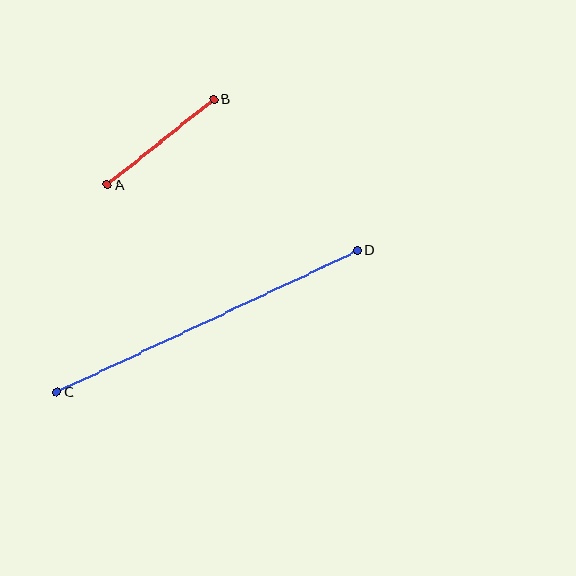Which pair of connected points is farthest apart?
Points C and D are farthest apart.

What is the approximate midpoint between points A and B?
The midpoint is at approximately (160, 142) pixels.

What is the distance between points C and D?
The distance is approximately 332 pixels.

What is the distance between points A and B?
The distance is approximately 136 pixels.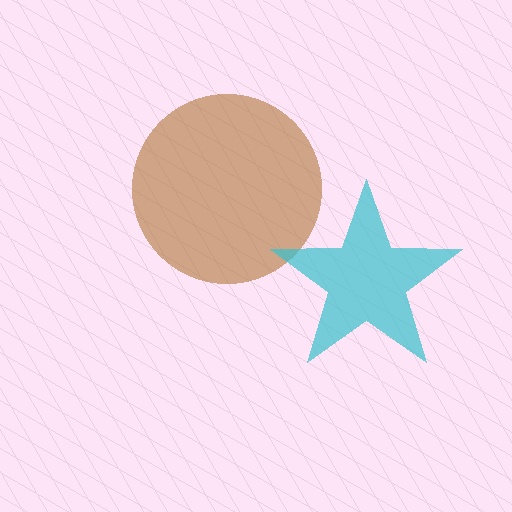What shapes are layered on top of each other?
The layered shapes are: a brown circle, a cyan star.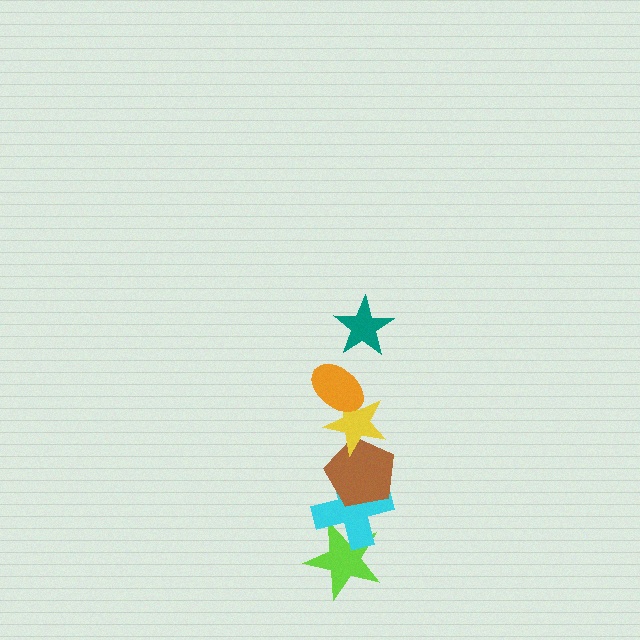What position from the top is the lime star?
The lime star is 6th from the top.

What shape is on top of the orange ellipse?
The teal star is on top of the orange ellipse.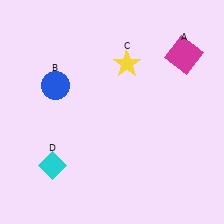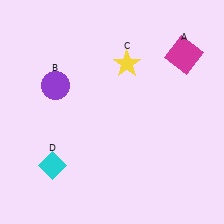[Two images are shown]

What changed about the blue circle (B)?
In Image 1, B is blue. In Image 2, it changed to purple.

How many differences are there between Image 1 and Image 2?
There is 1 difference between the two images.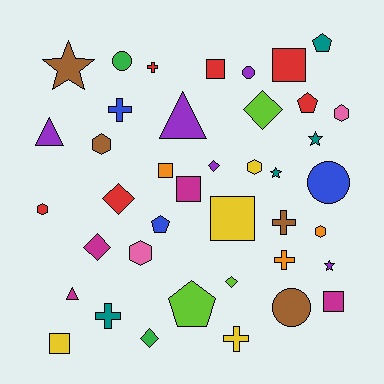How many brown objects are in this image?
There are 4 brown objects.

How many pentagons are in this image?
There are 4 pentagons.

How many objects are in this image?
There are 40 objects.